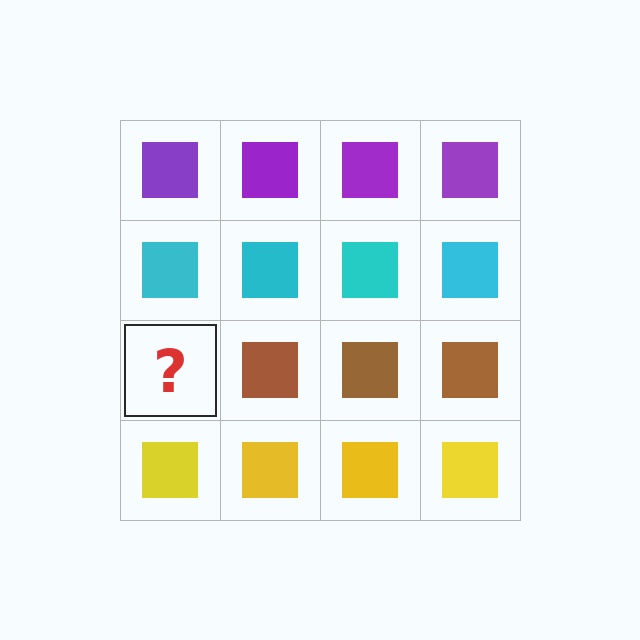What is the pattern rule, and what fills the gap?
The rule is that each row has a consistent color. The gap should be filled with a brown square.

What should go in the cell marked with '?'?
The missing cell should contain a brown square.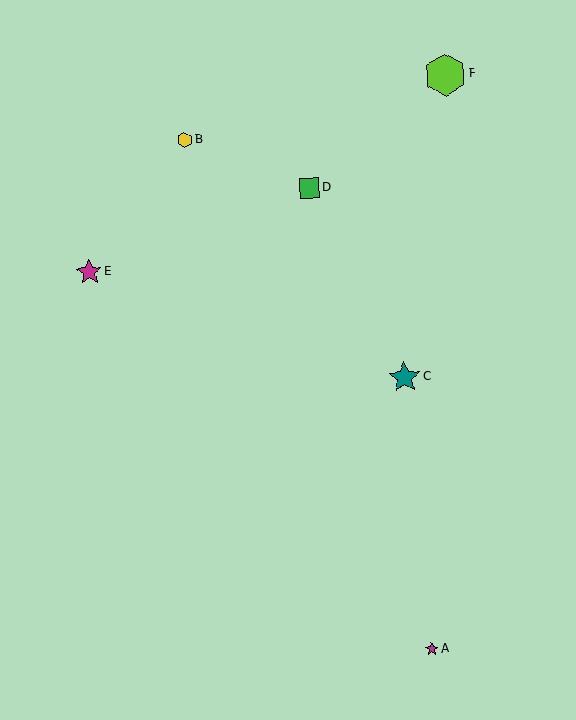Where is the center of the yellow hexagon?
The center of the yellow hexagon is at (184, 140).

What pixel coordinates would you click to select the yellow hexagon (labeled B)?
Click at (184, 140) to select the yellow hexagon B.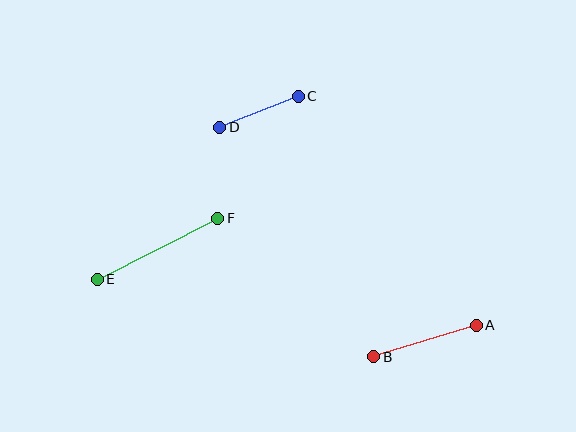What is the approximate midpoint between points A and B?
The midpoint is at approximately (425, 341) pixels.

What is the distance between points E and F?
The distance is approximately 135 pixels.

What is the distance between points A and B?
The distance is approximately 108 pixels.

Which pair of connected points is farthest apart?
Points E and F are farthest apart.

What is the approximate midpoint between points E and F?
The midpoint is at approximately (157, 249) pixels.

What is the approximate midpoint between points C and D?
The midpoint is at approximately (259, 112) pixels.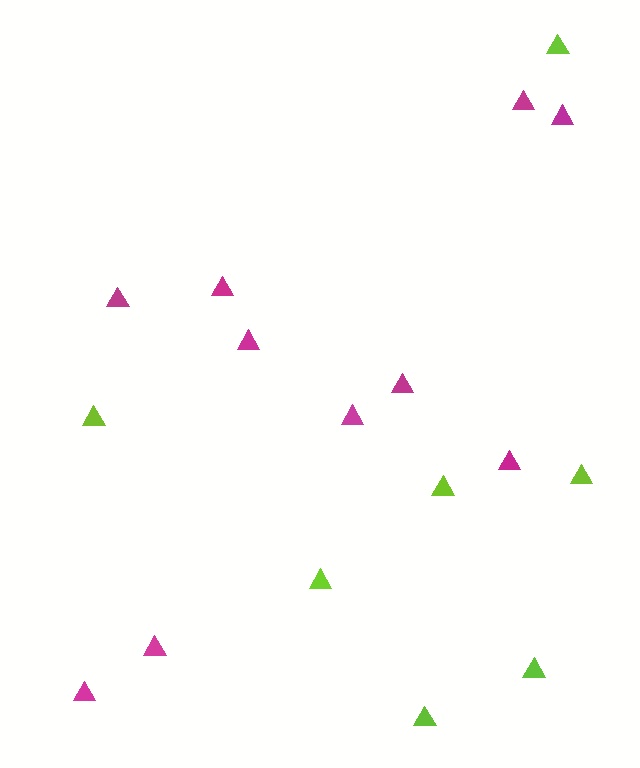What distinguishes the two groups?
There are 2 groups: one group of lime triangles (7) and one group of magenta triangles (10).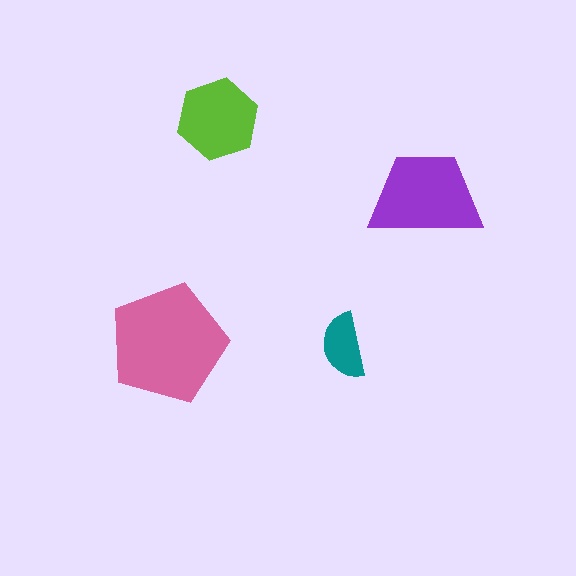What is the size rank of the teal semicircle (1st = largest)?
4th.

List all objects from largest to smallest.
The pink pentagon, the purple trapezoid, the lime hexagon, the teal semicircle.